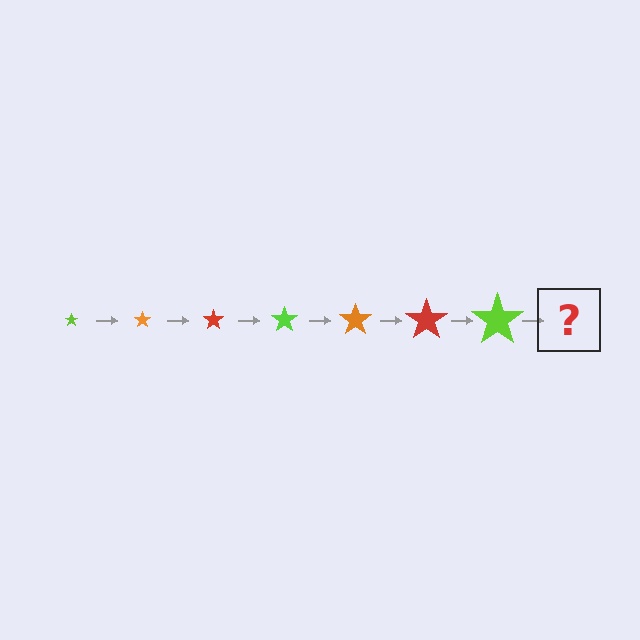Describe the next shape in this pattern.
It should be an orange star, larger than the previous one.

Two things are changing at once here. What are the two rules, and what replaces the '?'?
The two rules are that the star grows larger each step and the color cycles through lime, orange, and red. The '?' should be an orange star, larger than the previous one.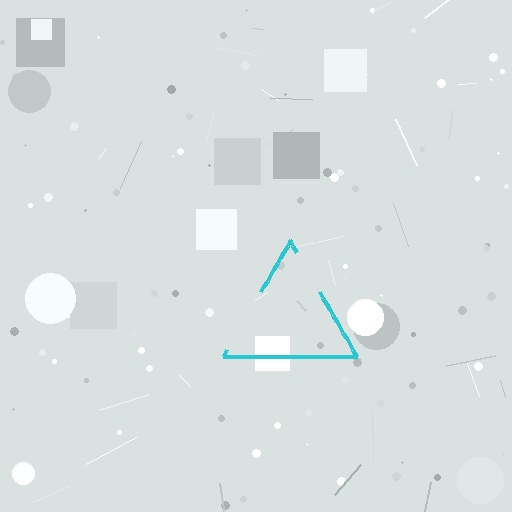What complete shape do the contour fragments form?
The contour fragments form a triangle.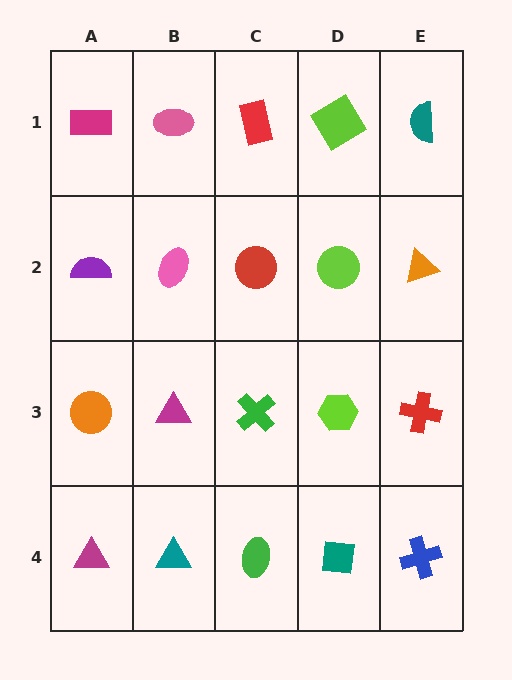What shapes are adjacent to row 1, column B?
A pink ellipse (row 2, column B), a magenta rectangle (row 1, column A), a red rectangle (row 1, column C).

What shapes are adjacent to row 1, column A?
A purple semicircle (row 2, column A), a pink ellipse (row 1, column B).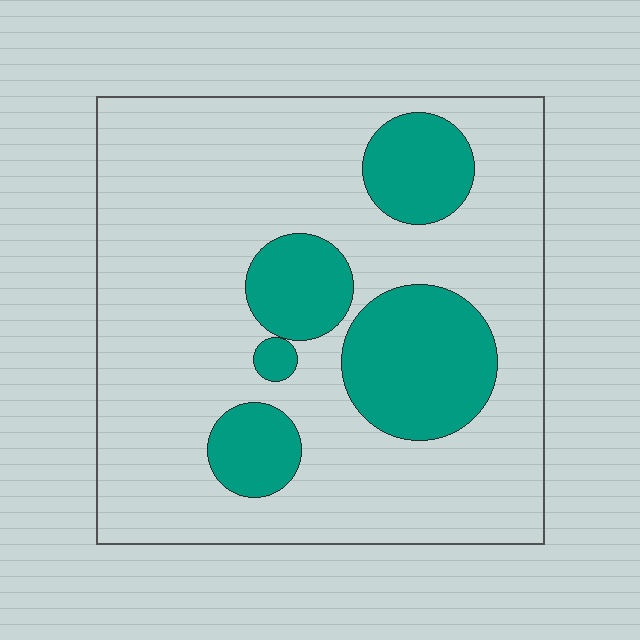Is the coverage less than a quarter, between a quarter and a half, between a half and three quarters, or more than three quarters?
Less than a quarter.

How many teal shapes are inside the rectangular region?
5.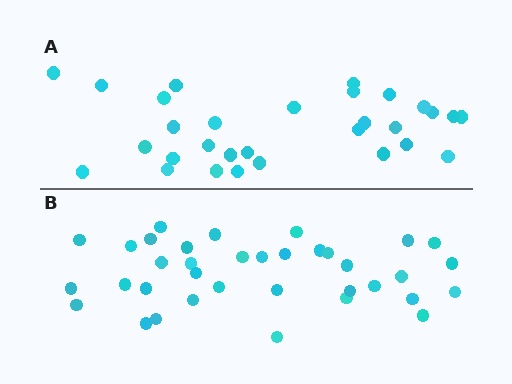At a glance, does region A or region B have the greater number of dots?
Region B (the bottom region) has more dots.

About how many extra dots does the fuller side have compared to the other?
Region B has about 6 more dots than region A.